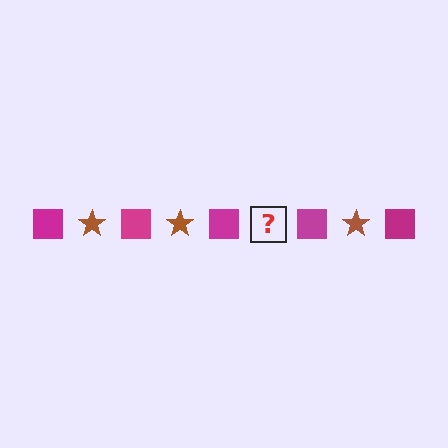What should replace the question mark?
The question mark should be replaced with a brown star.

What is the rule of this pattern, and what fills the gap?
The rule is that the pattern alternates between magenta square and brown star. The gap should be filled with a brown star.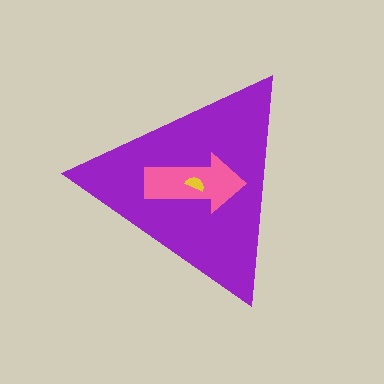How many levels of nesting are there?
3.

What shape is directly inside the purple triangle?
The pink arrow.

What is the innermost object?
The yellow semicircle.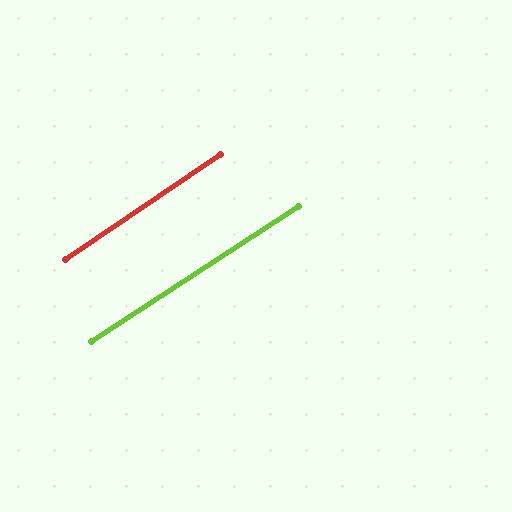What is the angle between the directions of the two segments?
Approximately 1 degree.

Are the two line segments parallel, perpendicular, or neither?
Parallel — their directions differ by only 1.1°.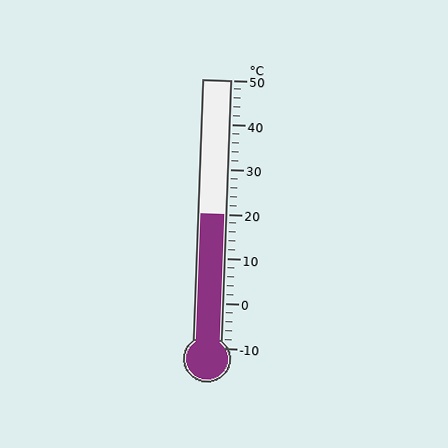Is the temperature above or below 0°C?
The temperature is above 0°C.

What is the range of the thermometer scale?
The thermometer scale ranges from -10°C to 50°C.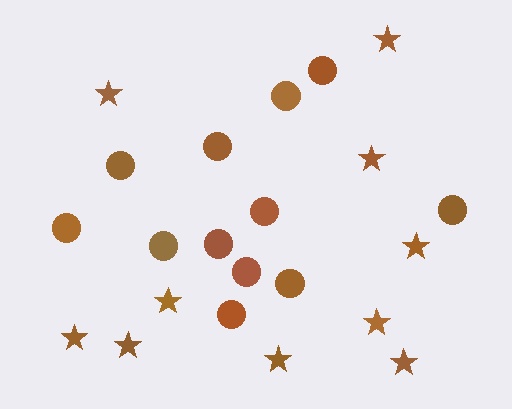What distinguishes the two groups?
There are 2 groups: one group of stars (10) and one group of circles (12).